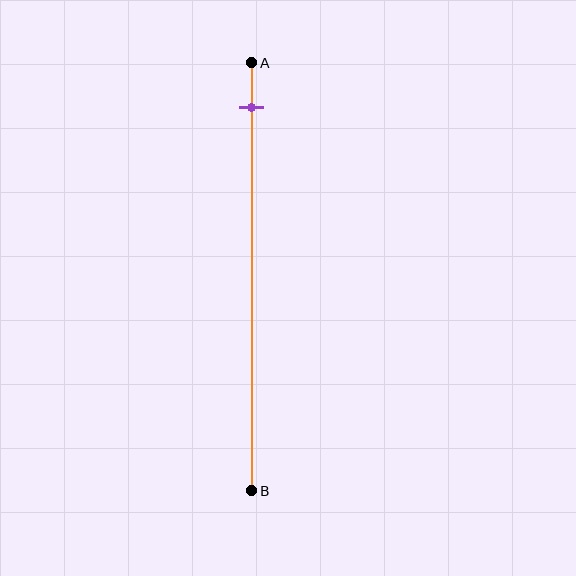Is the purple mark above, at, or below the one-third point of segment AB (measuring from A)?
The purple mark is above the one-third point of segment AB.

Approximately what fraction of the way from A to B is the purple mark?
The purple mark is approximately 10% of the way from A to B.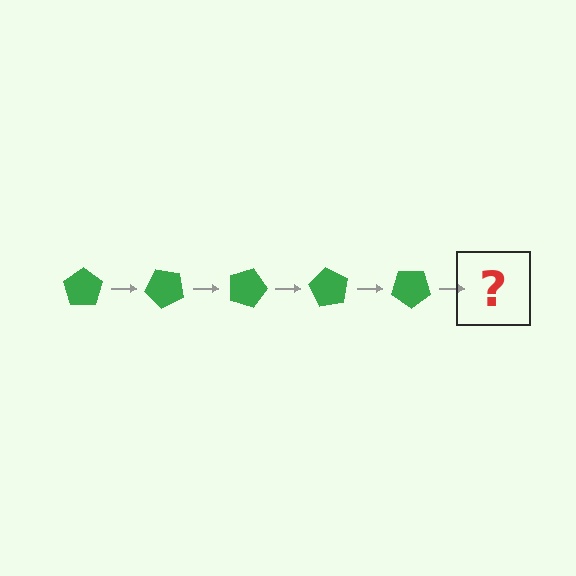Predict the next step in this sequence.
The next step is a green pentagon rotated 225 degrees.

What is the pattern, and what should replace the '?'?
The pattern is that the pentagon rotates 45 degrees each step. The '?' should be a green pentagon rotated 225 degrees.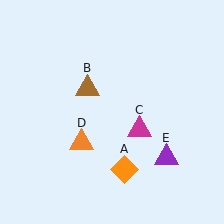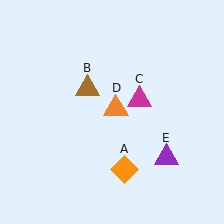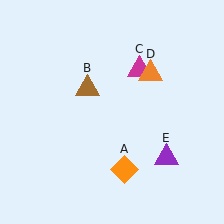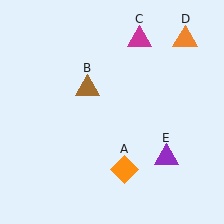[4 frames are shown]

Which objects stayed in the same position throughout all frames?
Orange diamond (object A) and brown triangle (object B) and purple triangle (object E) remained stationary.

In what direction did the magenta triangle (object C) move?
The magenta triangle (object C) moved up.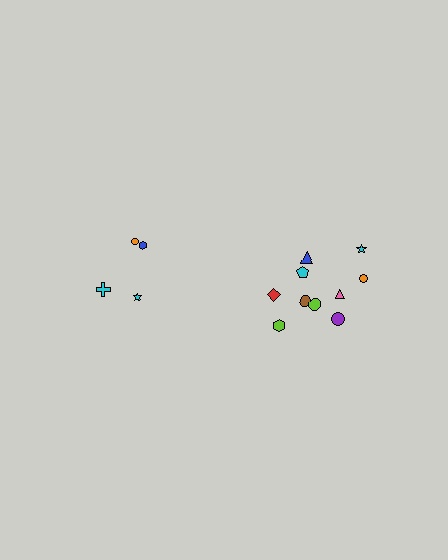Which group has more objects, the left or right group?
The right group.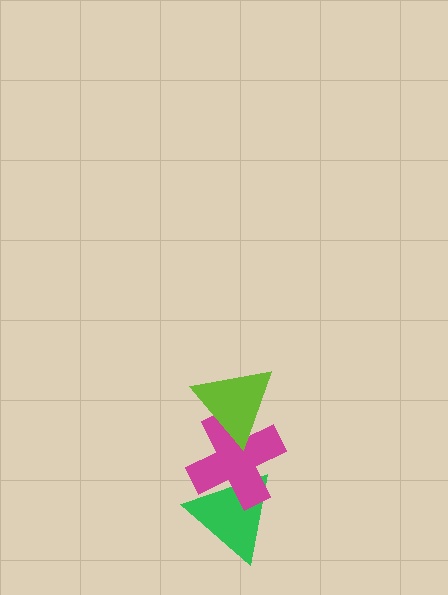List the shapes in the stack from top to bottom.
From top to bottom: the lime triangle, the magenta cross, the green triangle.